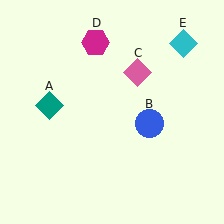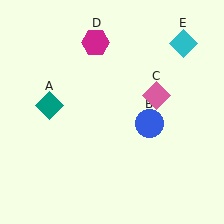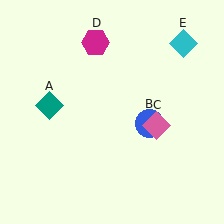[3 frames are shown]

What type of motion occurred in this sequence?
The pink diamond (object C) rotated clockwise around the center of the scene.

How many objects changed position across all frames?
1 object changed position: pink diamond (object C).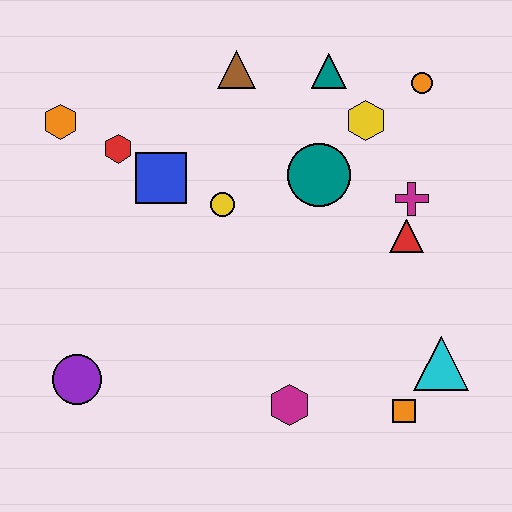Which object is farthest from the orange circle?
The purple circle is farthest from the orange circle.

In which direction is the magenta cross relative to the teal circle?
The magenta cross is to the right of the teal circle.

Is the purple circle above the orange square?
Yes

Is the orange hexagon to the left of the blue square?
Yes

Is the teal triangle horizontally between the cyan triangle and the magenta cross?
No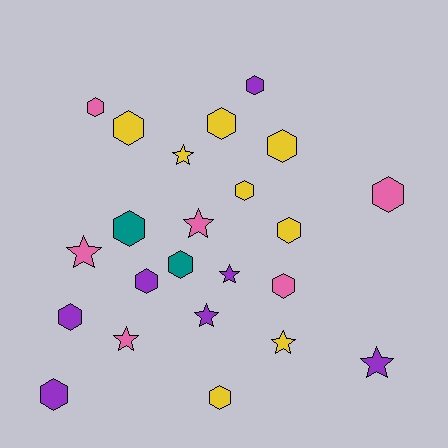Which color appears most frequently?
Yellow, with 8 objects.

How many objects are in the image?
There are 23 objects.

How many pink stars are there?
There are 3 pink stars.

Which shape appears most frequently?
Hexagon, with 15 objects.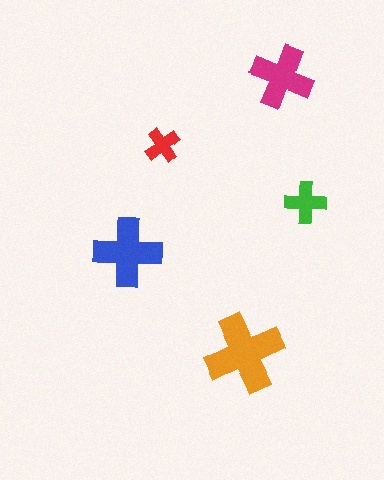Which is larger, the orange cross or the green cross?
The orange one.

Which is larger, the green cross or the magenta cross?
The magenta one.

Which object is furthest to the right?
The green cross is rightmost.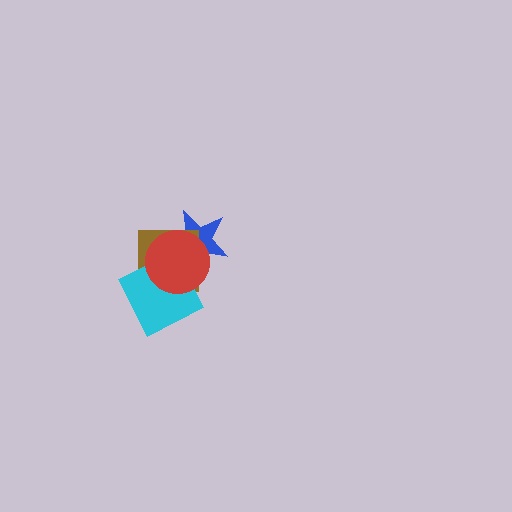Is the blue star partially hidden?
Yes, it is partially covered by another shape.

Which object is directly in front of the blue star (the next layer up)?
The brown square is directly in front of the blue star.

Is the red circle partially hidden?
No, no other shape covers it.